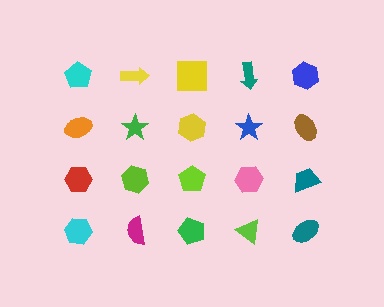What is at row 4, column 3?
A green pentagon.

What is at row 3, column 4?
A pink hexagon.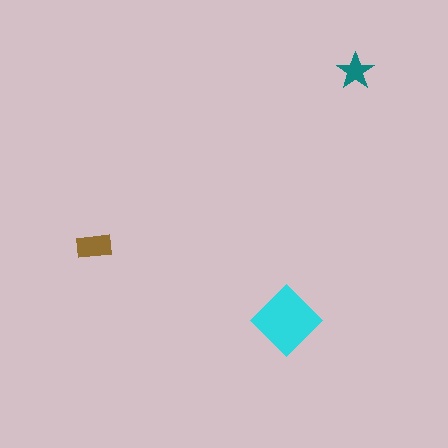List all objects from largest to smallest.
The cyan diamond, the brown rectangle, the teal star.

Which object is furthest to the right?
The teal star is rightmost.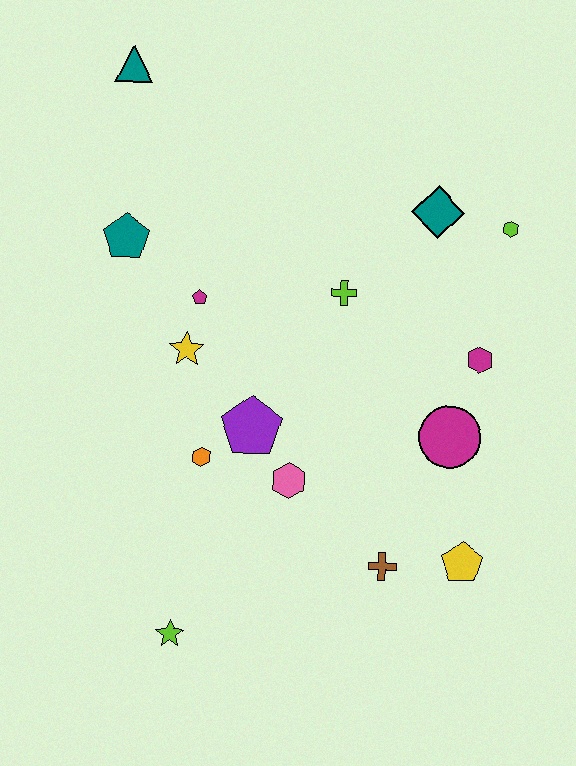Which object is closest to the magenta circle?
The magenta hexagon is closest to the magenta circle.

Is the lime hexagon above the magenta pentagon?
Yes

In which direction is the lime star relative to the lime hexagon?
The lime star is below the lime hexagon.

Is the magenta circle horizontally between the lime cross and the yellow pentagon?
Yes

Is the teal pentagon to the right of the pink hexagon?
No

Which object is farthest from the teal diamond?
The lime star is farthest from the teal diamond.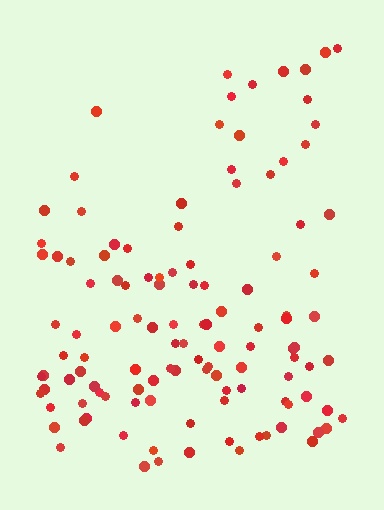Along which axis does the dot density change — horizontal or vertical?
Vertical.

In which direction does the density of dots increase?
From top to bottom, with the bottom side densest.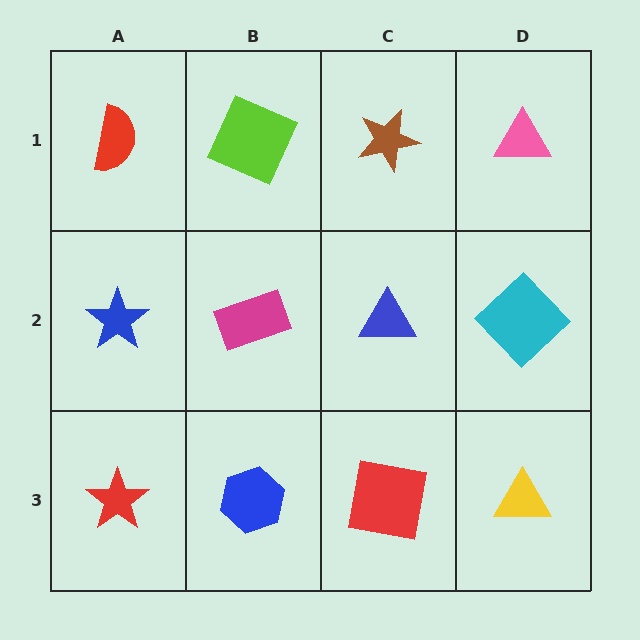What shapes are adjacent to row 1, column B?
A magenta rectangle (row 2, column B), a red semicircle (row 1, column A), a brown star (row 1, column C).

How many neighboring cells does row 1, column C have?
3.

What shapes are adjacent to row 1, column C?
A blue triangle (row 2, column C), a lime square (row 1, column B), a pink triangle (row 1, column D).